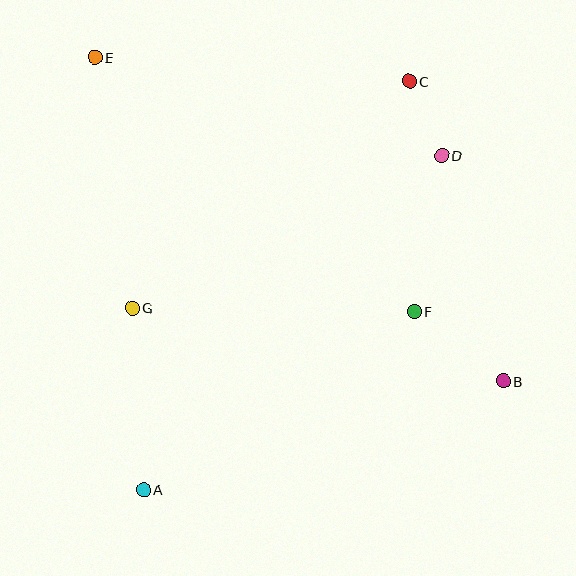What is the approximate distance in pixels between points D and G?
The distance between D and G is approximately 345 pixels.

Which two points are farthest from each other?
Points B and E are farthest from each other.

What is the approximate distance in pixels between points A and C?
The distance between A and C is approximately 487 pixels.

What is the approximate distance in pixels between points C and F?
The distance between C and F is approximately 230 pixels.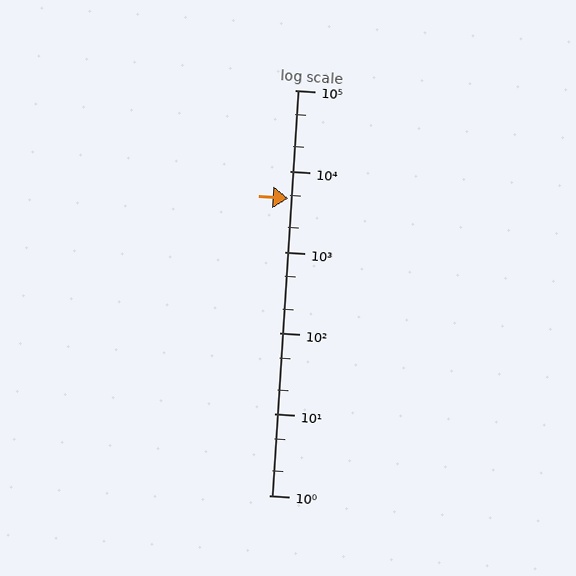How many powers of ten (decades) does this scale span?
The scale spans 5 decades, from 1 to 100000.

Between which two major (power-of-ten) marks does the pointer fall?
The pointer is between 1000 and 10000.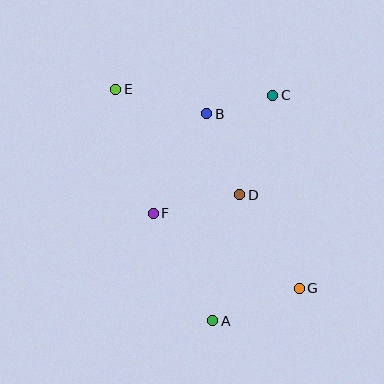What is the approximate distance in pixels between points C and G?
The distance between C and G is approximately 195 pixels.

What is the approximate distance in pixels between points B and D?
The distance between B and D is approximately 87 pixels.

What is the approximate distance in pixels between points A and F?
The distance between A and F is approximately 123 pixels.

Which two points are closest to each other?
Points B and C are closest to each other.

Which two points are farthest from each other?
Points E and G are farthest from each other.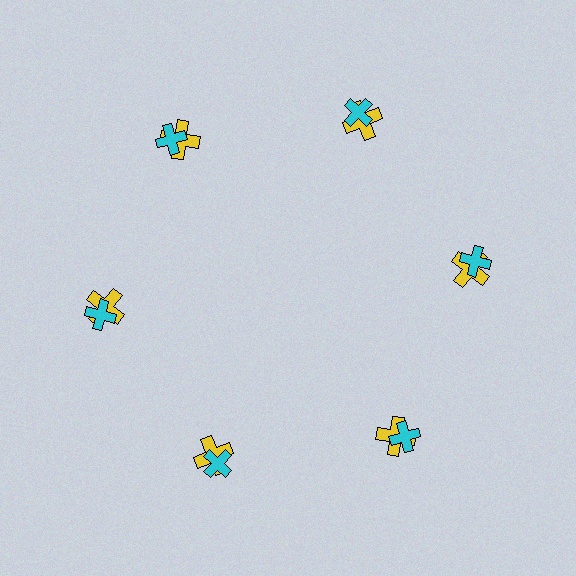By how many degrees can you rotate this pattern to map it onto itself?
The pattern maps onto itself every 60 degrees of rotation.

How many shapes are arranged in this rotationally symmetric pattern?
There are 12 shapes, arranged in 6 groups of 2.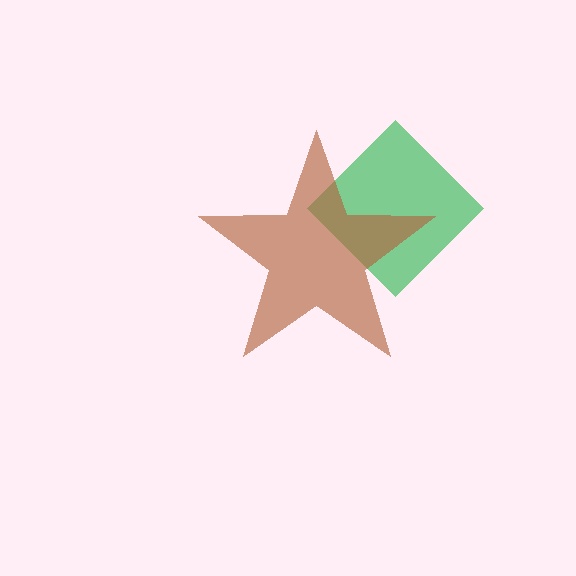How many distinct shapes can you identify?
There are 2 distinct shapes: a green diamond, a brown star.